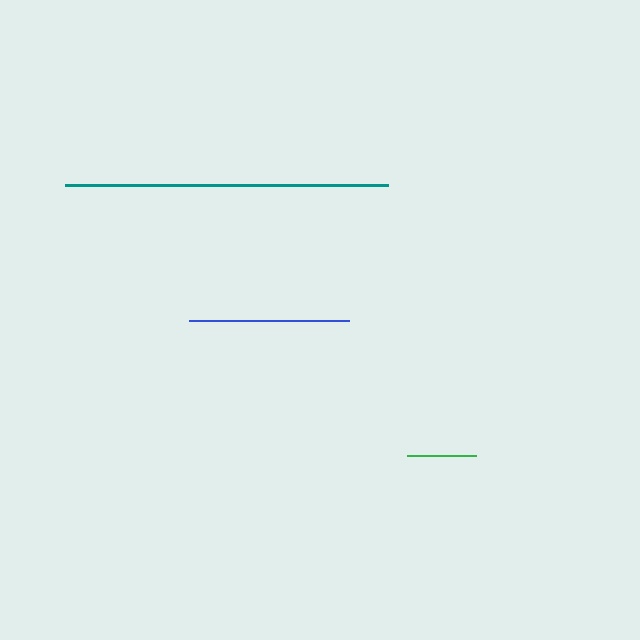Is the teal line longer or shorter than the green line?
The teal line is longer than the green line.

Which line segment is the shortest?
The green line is the shortest at approximately 68 pixels.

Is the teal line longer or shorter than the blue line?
The teal line is longer than the blue line.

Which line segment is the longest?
The teal line is the longest at approximately 324 pixels.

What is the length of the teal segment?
The teal segment is approximately 324 pixels long.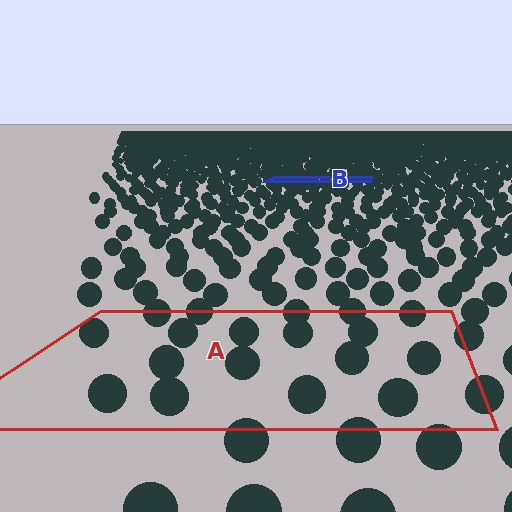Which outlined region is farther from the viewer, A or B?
Region B is farther from the viewer — the texture elements inside it appear smaller and more densely packed.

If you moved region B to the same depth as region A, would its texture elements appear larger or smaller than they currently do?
They would appear larger. At a closer depth, the same texture elements are projected at a bigger on-screen size.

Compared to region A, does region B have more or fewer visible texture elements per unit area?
Region B has more texture elements per unit area — they are packed more densely because it is farther away.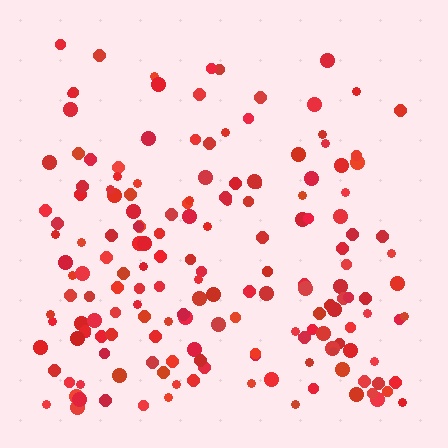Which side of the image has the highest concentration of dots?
The bottom.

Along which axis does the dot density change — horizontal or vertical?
Vertical.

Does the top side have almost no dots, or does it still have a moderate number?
Still a moderate number, just noticeably fewer than the bottom.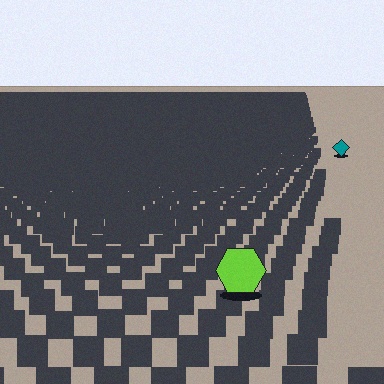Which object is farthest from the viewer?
The teal diamond is farthest from the viewer. It appears smaller and the ground texture around it is denser.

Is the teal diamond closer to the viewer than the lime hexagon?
No. The lime hexagon is closer — you can tell from the texture gradient: the ground texture is coarser near it.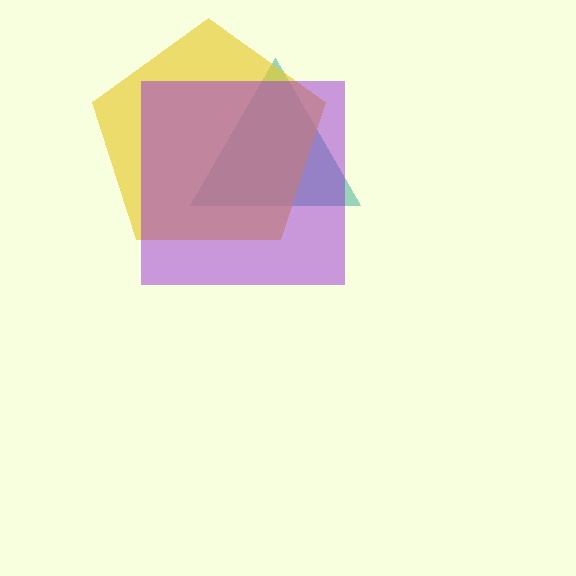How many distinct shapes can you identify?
There are 3 distinct shapes: a teal triangle, a yellow pentagon, a purple square.